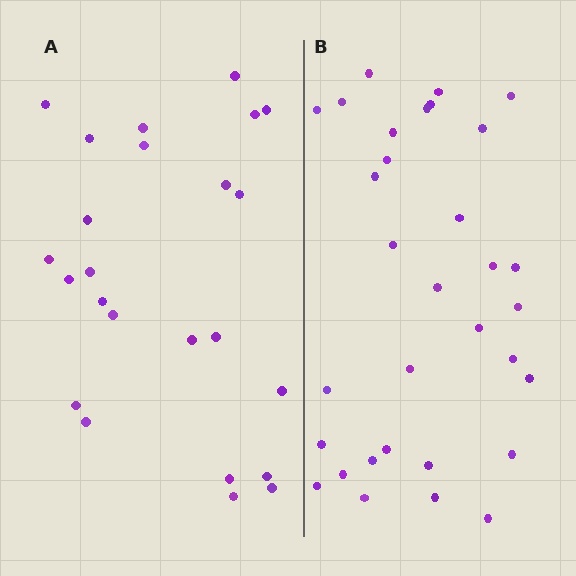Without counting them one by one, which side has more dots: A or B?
Region B (the right region) has more dots.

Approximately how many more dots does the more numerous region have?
Region B has roughly 8 or so more dots than region A.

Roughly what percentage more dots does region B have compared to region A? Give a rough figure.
About 35% more.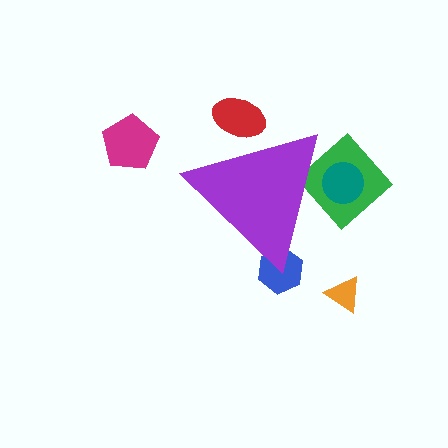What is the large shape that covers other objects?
A purple triangle.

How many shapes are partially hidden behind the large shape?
4 shapes are partially hidden.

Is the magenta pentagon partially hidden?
No, the magenta pentagon is fully visible.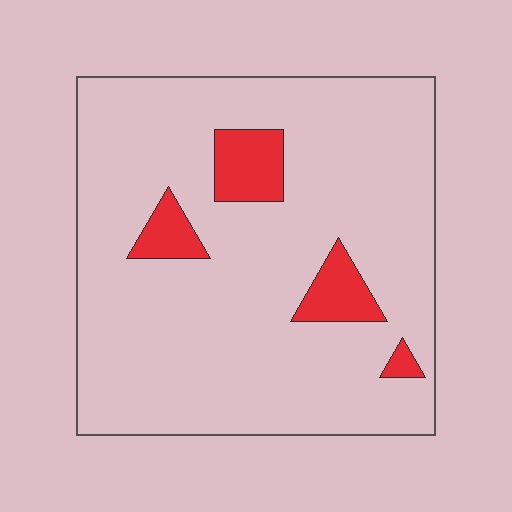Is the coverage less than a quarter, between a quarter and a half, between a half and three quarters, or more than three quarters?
Less than a quarter.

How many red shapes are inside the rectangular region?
4.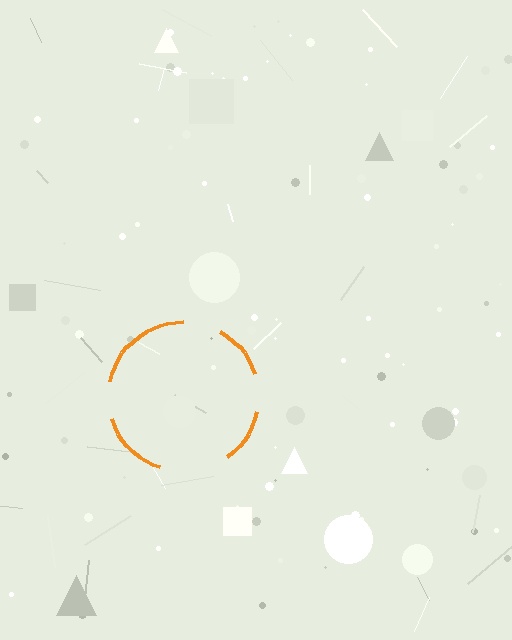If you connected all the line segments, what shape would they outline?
They would outline a circle.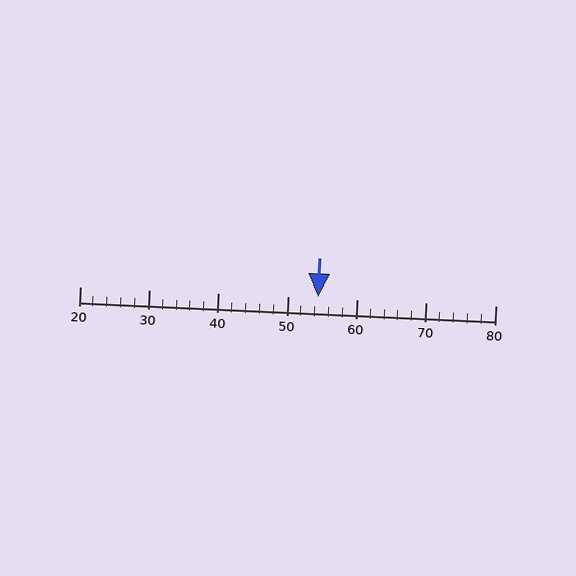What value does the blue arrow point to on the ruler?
The blue arrow points to approximately 54.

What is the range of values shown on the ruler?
The ruler shows values from 20 to 80.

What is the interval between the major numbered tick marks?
The major tick marks are spaced 10 units apart.